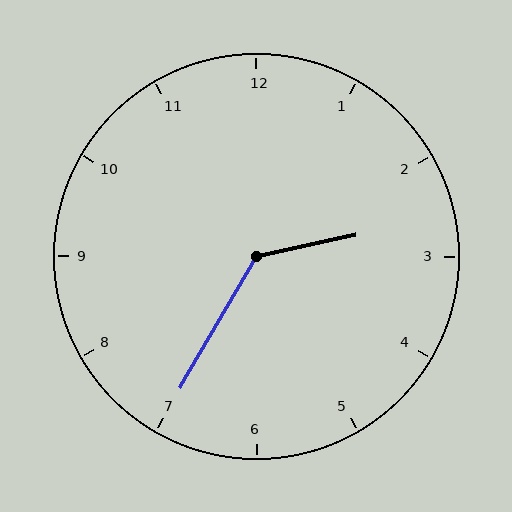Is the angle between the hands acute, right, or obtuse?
It is obtuse.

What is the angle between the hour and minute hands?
Approximately 132 degrees.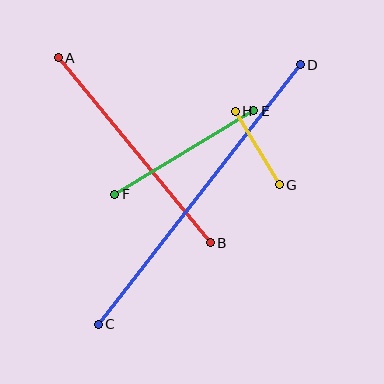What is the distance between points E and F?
The distance is approximately 162 pixels.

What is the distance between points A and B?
The distance is approximately 239 pixels.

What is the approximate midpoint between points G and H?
The midpoint is at approximately (257, 148) pixels.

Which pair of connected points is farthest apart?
Points C and D are farthest apart.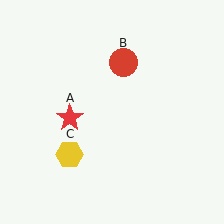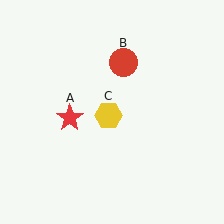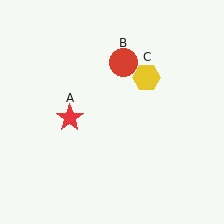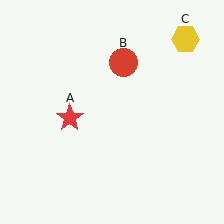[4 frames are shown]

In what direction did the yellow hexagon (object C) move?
The yellow hexagon (object C) moved up and to the right.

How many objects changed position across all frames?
1 object changed position: yellow hexagon (object C).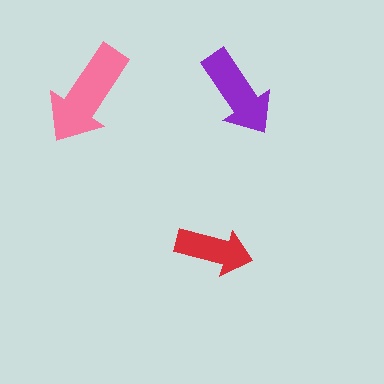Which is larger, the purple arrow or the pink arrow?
The pink one.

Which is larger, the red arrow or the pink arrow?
The pink one.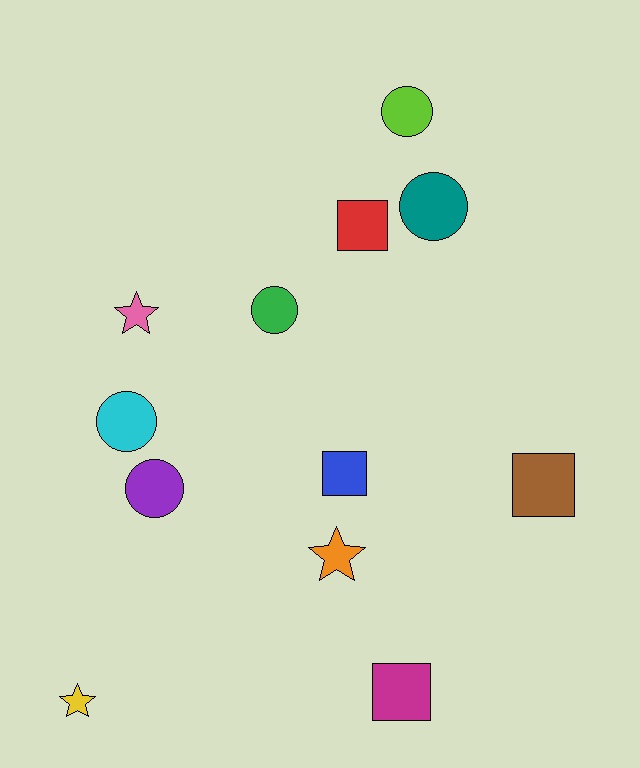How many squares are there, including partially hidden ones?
There are 4 squares.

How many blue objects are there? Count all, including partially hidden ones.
There is 1 blue object.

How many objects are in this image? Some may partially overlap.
There are 12 objects.